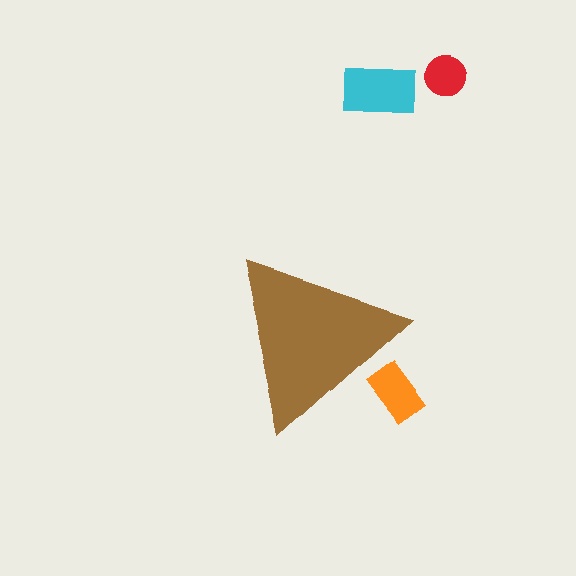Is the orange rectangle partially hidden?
Yes, the orange rectangle is partially hidden behind the brown triangle.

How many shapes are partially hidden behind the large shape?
1 shape is partially hidden.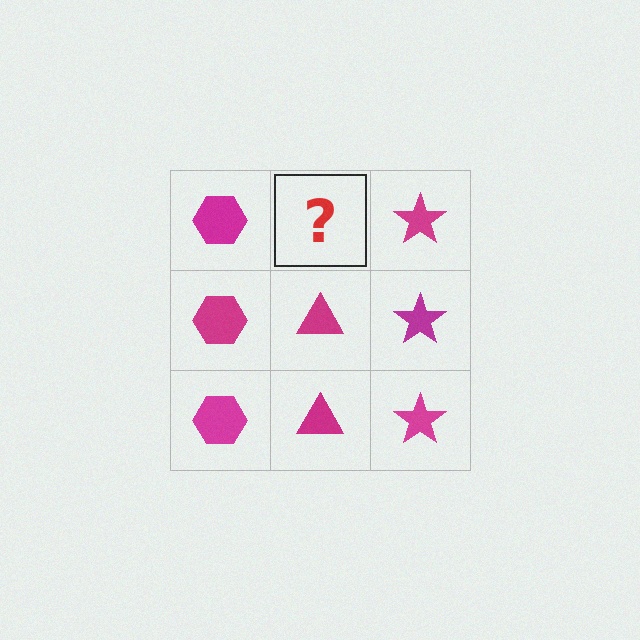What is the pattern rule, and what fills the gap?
The rule is that each column has a consistent shape. The gap should be filled with a magenta triangle.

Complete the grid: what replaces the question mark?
The question mark should be replaced with a magenta triangle.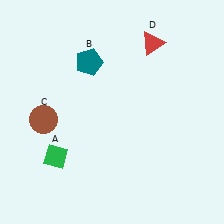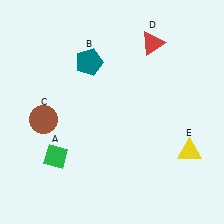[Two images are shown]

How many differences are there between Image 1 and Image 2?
There is 1 difference between the two images.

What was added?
A yellow triangle (E) was added in Image 2.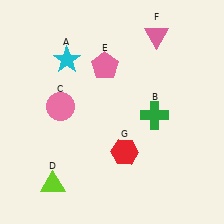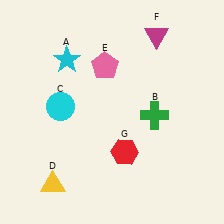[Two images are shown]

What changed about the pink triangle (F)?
In Image 1, F is pink. In Image 2, it changed to magenta.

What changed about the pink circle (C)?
In Image 1, C is pink. In Image 2, it changed to cyan.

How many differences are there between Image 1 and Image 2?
There are 3 differences between the two images.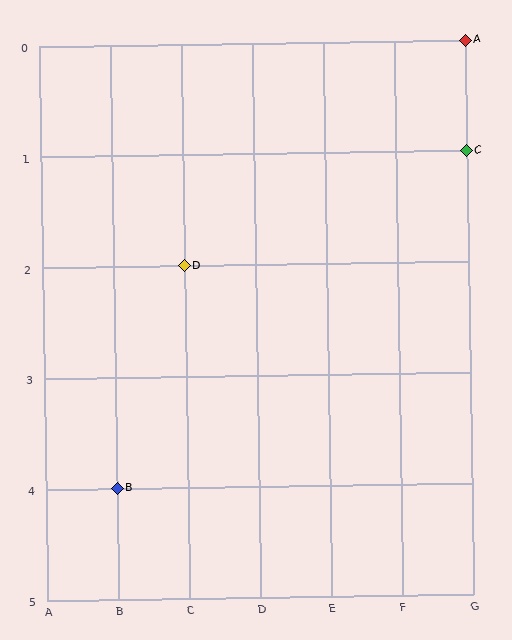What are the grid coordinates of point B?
Point B is at grid coordinates (B, 4).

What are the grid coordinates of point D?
Point D is at grid coordinates (C, 2).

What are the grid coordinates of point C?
Point C is at grid coordinates (G, 1).